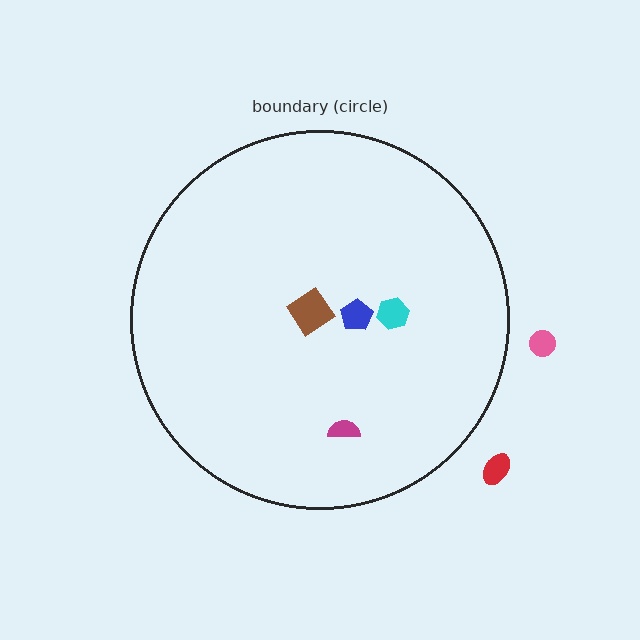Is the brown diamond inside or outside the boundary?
Inside.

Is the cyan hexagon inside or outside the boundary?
Inside.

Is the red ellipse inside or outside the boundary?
Outside.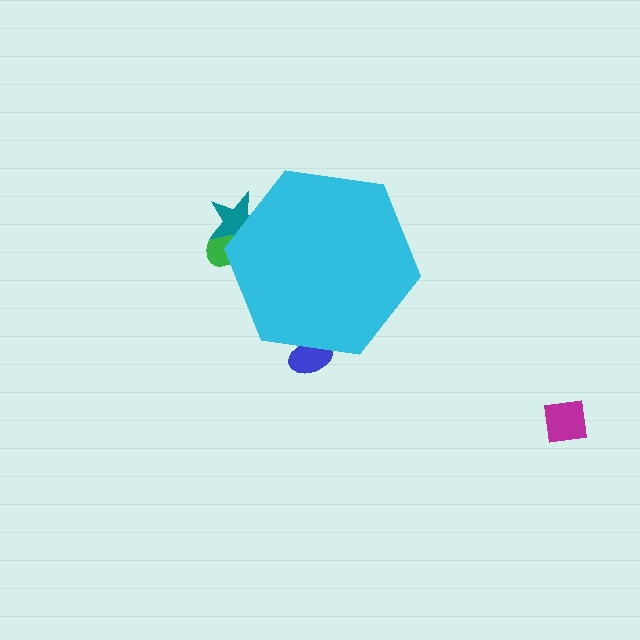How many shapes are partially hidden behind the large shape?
3 shapes are partially hidden.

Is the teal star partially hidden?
Yes, the teal star is partially hidden behind the cyan hexagon.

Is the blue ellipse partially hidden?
Yes, the blue ellipse is partially hidden behind the cyan hexagon.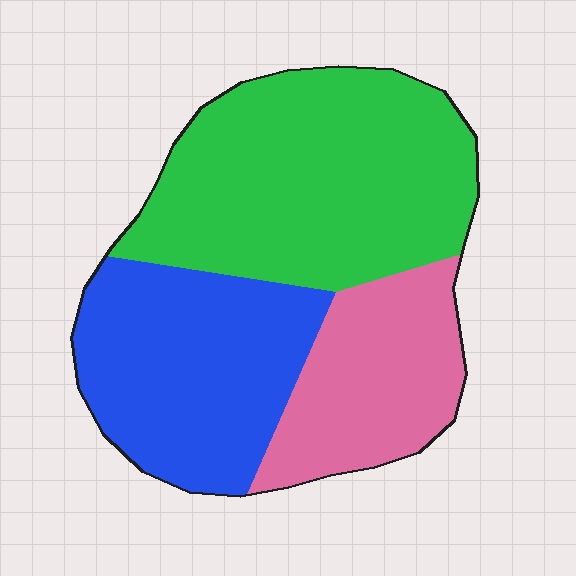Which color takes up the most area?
Green, at roughly 45%.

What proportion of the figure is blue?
Blue takes up between a sixth and a third of the figure.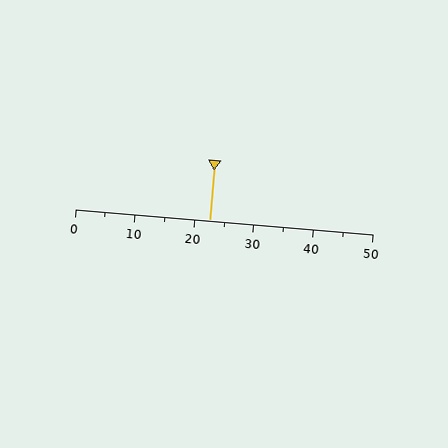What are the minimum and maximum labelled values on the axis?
The axis runs from 0 to 50.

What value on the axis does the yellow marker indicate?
The marker indicates approximately 22.5.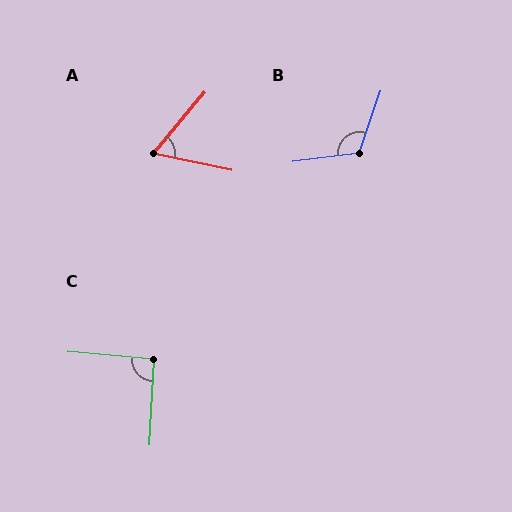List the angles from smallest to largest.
A (63°), C (91°), B (116°).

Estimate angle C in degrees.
Approximately 91 degrees.